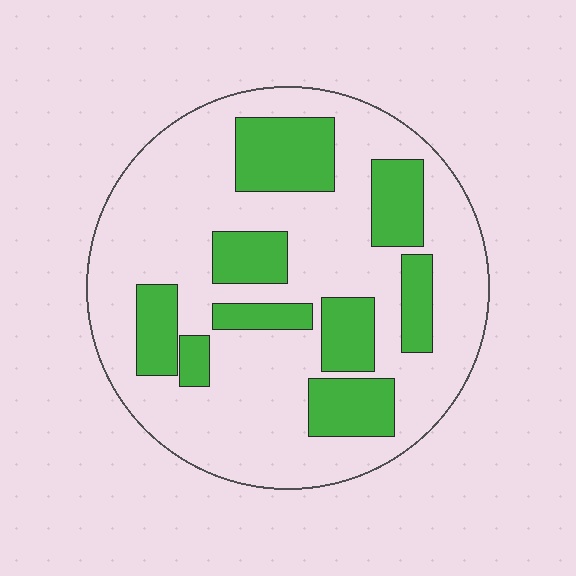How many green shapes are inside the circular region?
9.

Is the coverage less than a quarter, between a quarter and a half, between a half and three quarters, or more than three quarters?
Between a quarter and a half.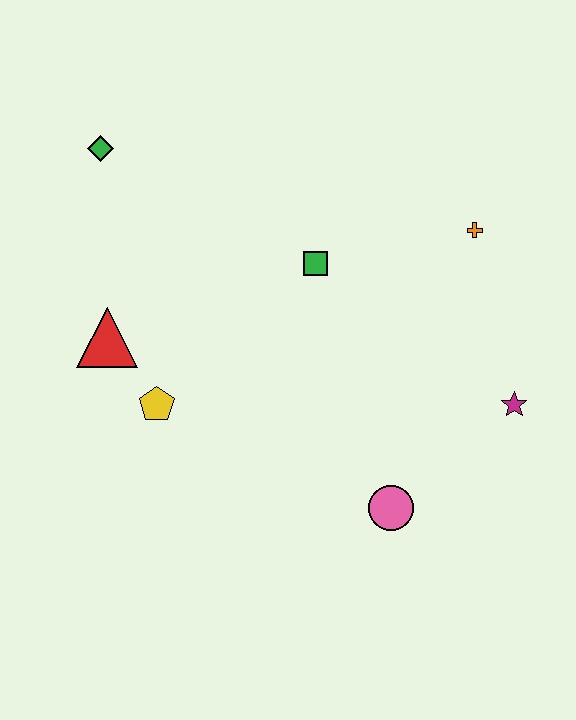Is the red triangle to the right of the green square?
No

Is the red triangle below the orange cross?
Yes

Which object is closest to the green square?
The orange cross is closest to the green square.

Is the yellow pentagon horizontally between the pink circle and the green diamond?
Yes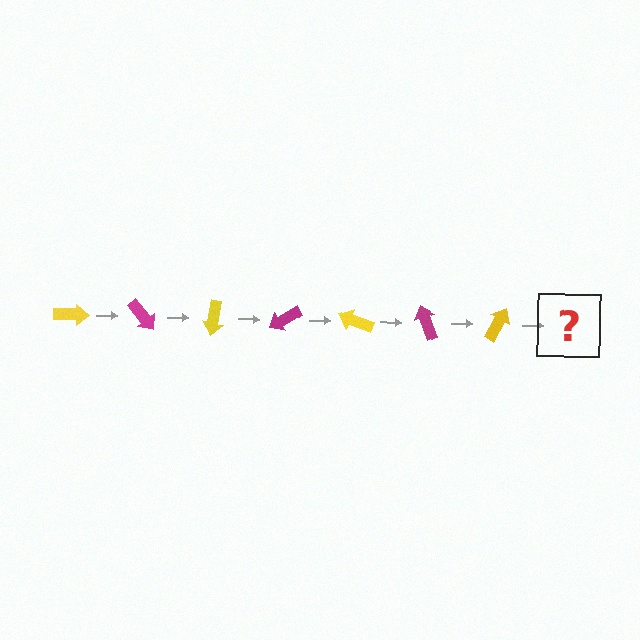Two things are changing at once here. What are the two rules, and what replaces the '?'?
The two rules are that it rotates 50 degrees each step and the color cycles through yellow and magenta. The '?' should be a magenta arrow, rotated 350 degrees from the start.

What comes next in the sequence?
The next element should be a magenta arrow, rotated 350 degrees from the start.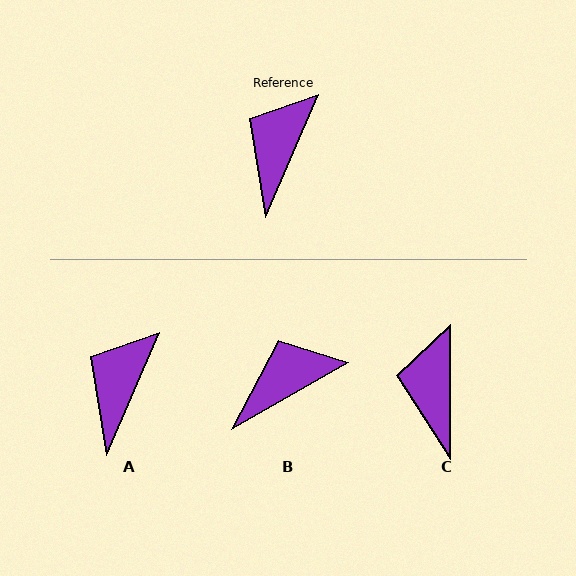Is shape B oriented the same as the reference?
No, it is off by about 37 degrees.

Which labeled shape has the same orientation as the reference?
A.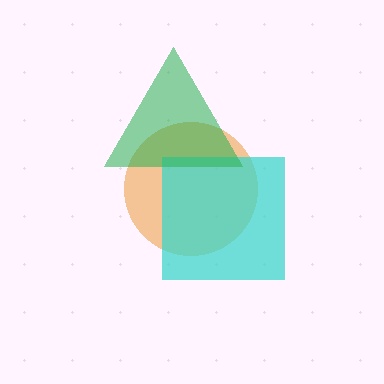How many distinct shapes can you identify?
There are 3 distinct shapes: an orange circle, a cyan square, a green triangle.